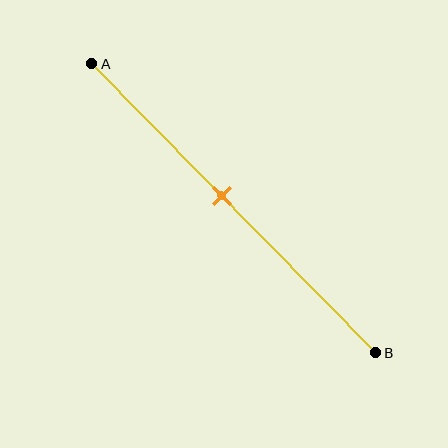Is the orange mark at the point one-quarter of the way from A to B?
No, the mark is at about 45% from A, not at the 25% one-quarter point.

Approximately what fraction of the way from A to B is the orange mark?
The orange mark is approximately 45% of the way from A to B.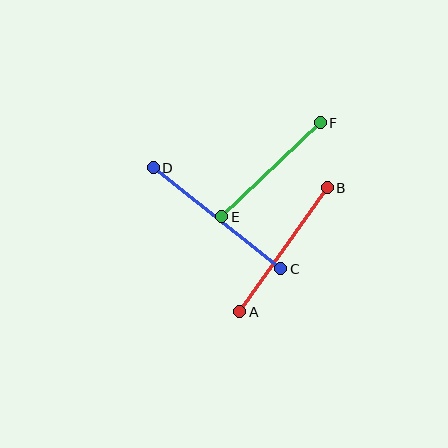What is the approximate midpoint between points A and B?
The midpoint is at approximately (283, 250) pixels.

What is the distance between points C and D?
The distance is approximately 163 pixels.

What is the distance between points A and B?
The distance is approximately 152 pixels.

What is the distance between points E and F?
The distance is approximately 136 pixels.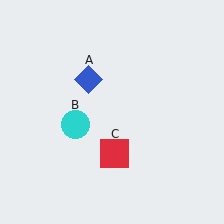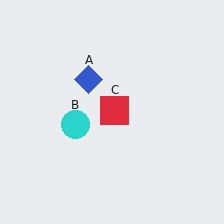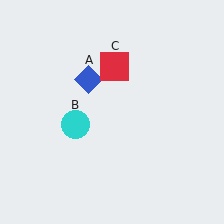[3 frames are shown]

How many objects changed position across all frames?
1 object changed position: red square (object C).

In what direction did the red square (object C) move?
The red square (object C) moved up.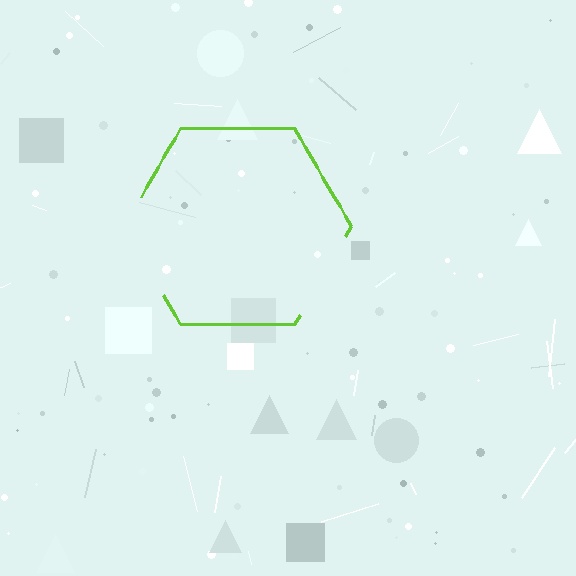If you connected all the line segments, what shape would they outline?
They would outline a hexagon.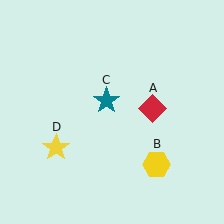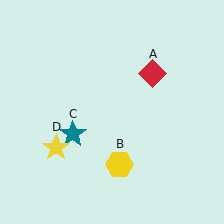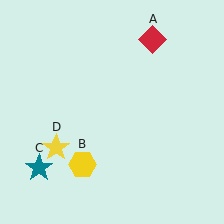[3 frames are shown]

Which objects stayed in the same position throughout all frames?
Yellow star (object D) remained stationary.